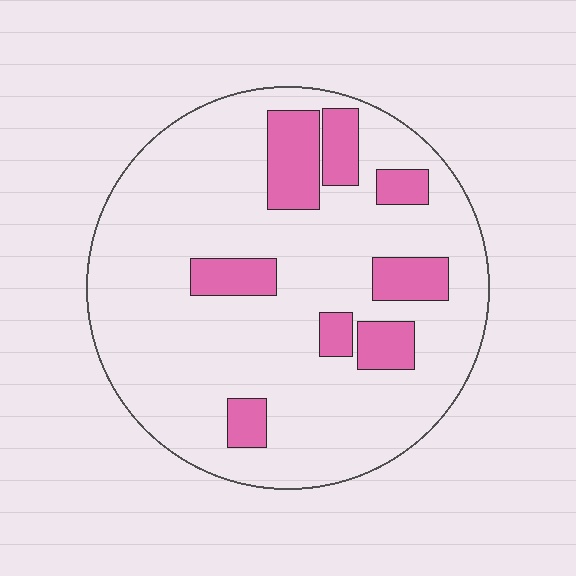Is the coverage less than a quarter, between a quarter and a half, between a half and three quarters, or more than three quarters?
Less than a quarter.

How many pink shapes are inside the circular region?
8.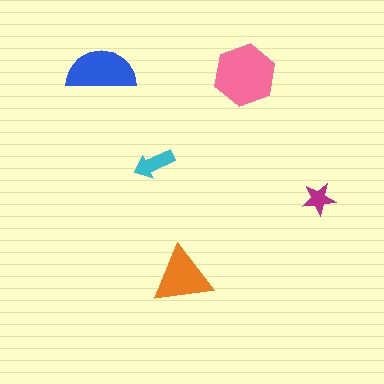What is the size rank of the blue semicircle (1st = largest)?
2nd.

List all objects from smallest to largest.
The magenta star, the cyan arrow, the orange triangle, the blue semicircle, the pink hexagon.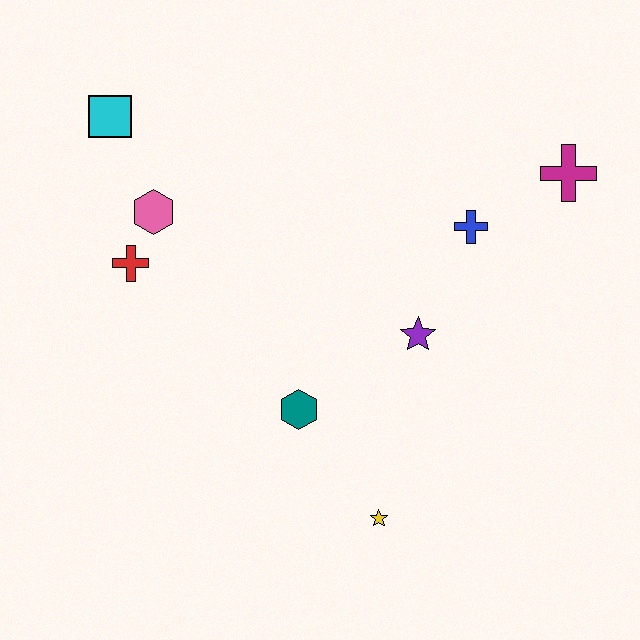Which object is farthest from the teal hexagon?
The magenta cross is farthest from the teal hexagon.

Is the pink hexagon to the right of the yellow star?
No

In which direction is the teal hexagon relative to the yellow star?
The teal hexagon is above the yellow star.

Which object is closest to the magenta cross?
The blue cross is closest to the magenta cross.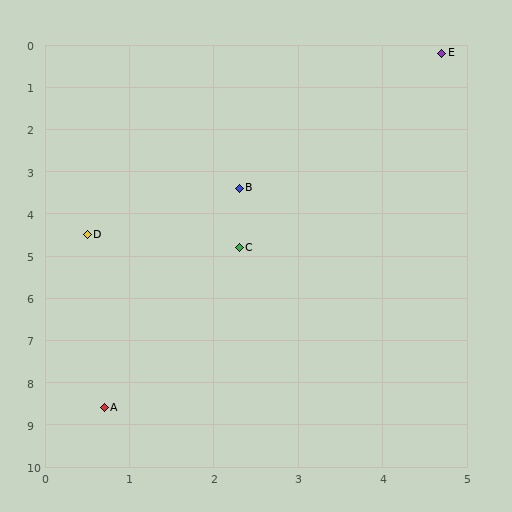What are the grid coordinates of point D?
Point D is at approximately (0.5, 4.5).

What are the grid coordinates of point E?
Point E is at approximately (4.7, 0.2).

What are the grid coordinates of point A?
Point A is at approximately (0.7, 8.6).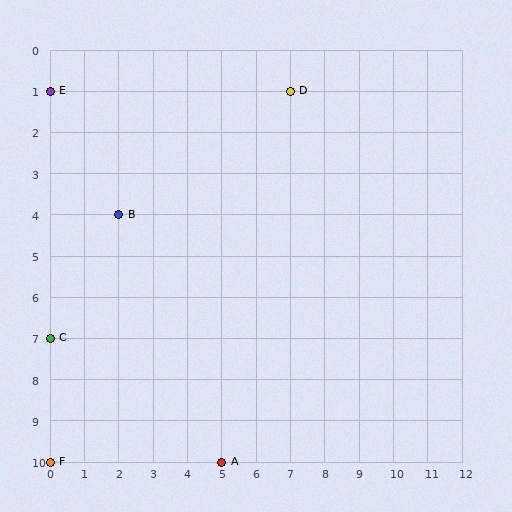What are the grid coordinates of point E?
Point E is at grid coordinates (0, 1).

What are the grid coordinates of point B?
Point B is at grid coordinates (2, 4).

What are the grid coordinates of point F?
Point F is at grid coordinates (0, 10).